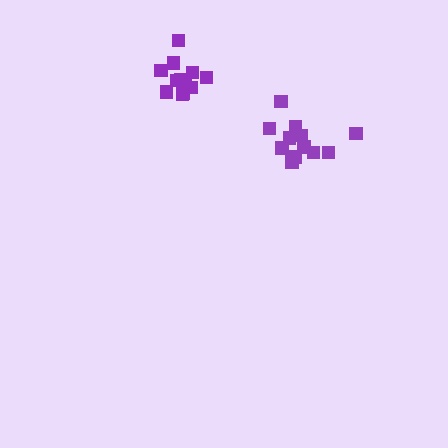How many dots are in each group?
Group 1: 12 dots, Group 2: 13 dots (25 total).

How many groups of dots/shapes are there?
There are 2 groups.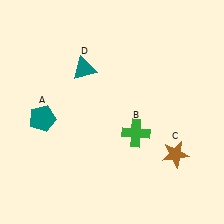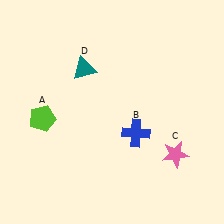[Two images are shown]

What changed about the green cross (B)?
In Image 1, B is green. In Image 2, it changed to blue.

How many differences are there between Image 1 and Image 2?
There are 3 differences between the two images.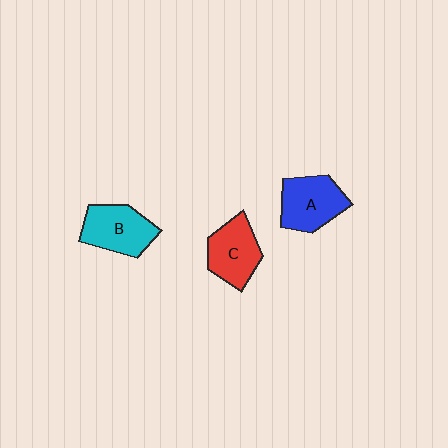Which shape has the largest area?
Shape A (blue).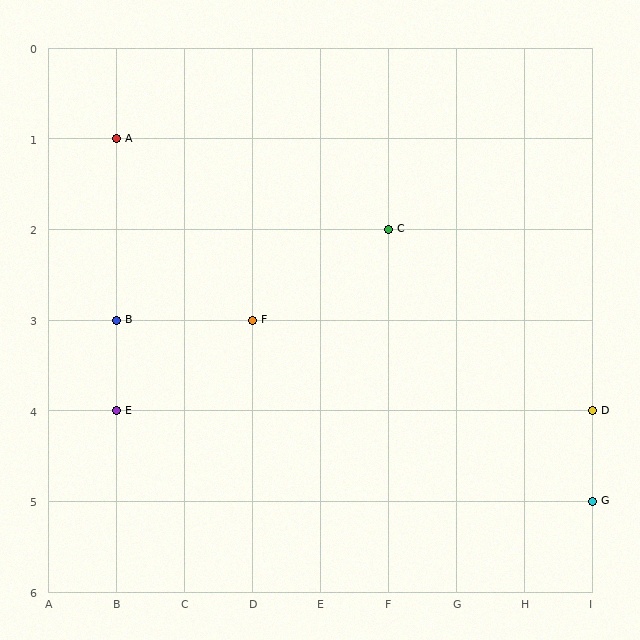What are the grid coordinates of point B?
Point B is at grid coordinates (B, 3).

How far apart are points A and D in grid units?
Points A and D are 7 columns and 3 rows apart (about 7.6 grid units diagonally).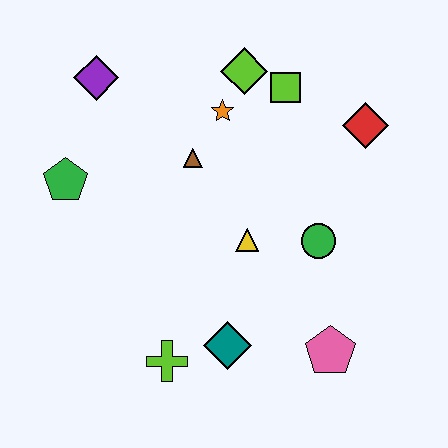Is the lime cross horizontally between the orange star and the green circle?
No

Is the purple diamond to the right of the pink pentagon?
No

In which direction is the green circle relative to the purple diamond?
The green circle is to the right of the purple diamond.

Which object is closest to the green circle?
The yellow triangle is closest to the green circle.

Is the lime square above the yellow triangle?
Yes